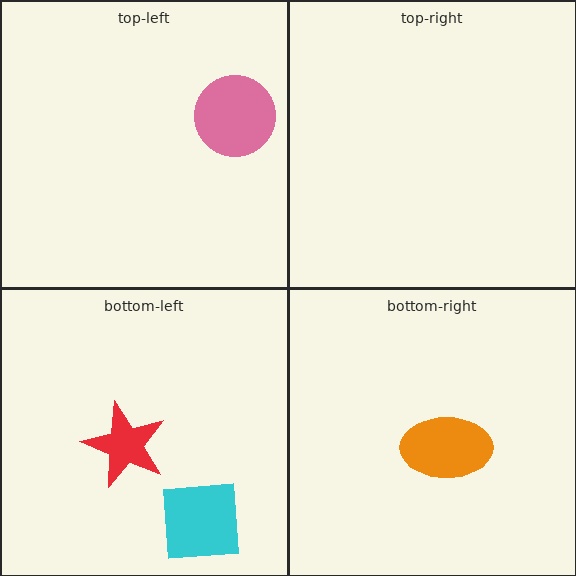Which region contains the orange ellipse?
The bottom-right region.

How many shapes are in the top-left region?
1.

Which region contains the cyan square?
The bottom-left region.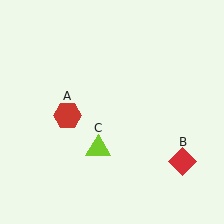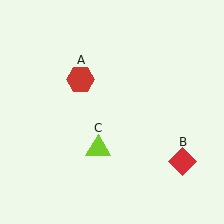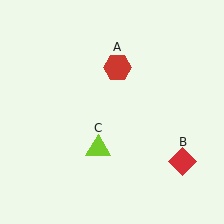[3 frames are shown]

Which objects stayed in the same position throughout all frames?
Red diamond (object B) and lime triangle (object C) remained stationary.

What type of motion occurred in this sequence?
The red hexagon (object A) rotated clockwise around the center of the scene.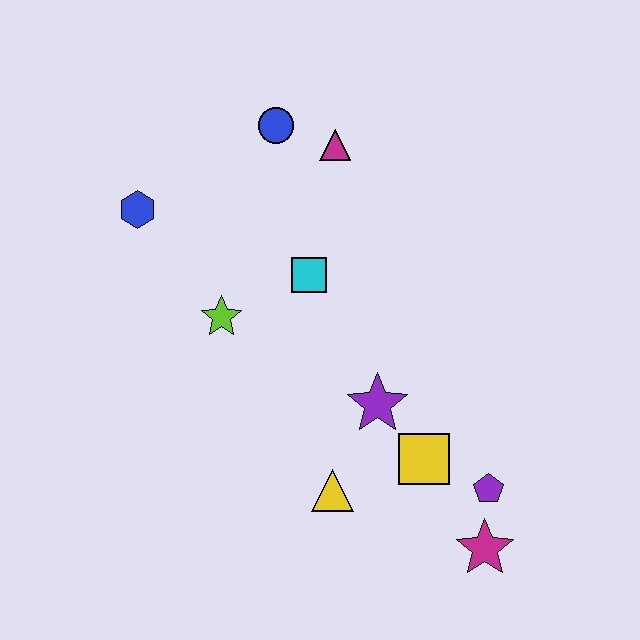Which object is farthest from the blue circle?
The magenta star is farthest from the blue circle.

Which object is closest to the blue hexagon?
The lime star is closest to the blue hexagon.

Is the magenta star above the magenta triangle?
No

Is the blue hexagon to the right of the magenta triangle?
No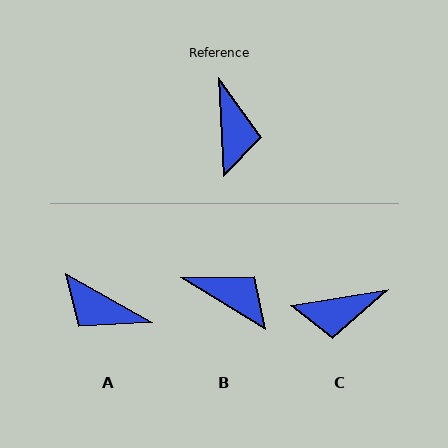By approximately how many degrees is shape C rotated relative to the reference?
Approximately 84 degrees clockwise.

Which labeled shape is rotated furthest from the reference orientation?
A, about 122 degrees away.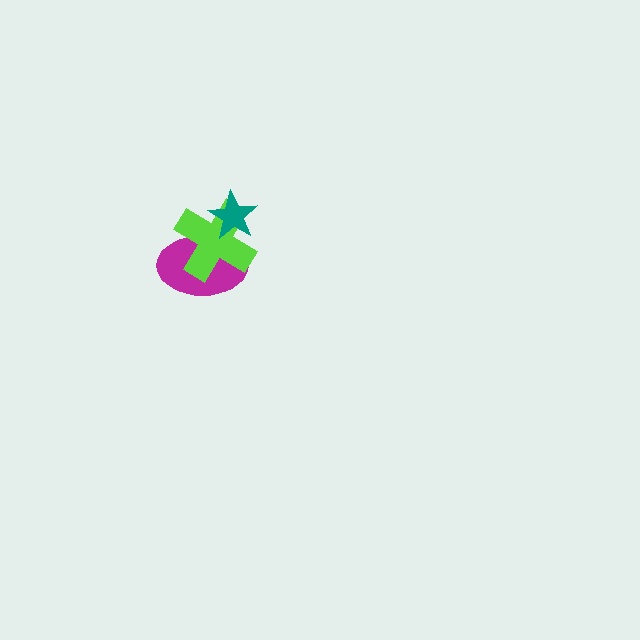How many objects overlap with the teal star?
2 objects overlap with the teal star.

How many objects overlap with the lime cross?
2 objects overlap with the lime cross.